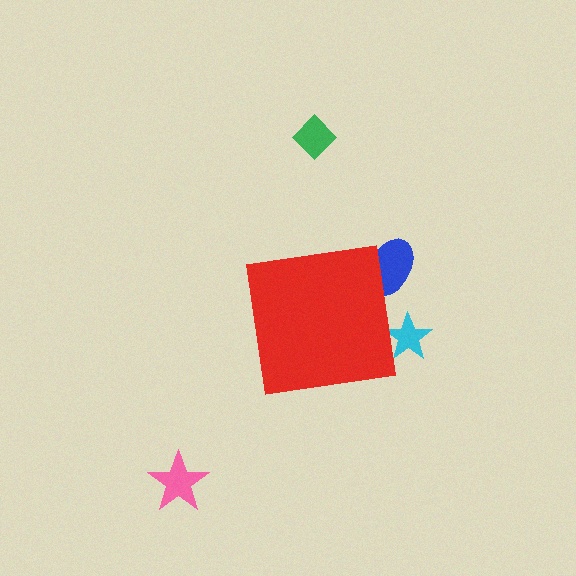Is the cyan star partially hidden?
Yes, the cyan star is partially hidden behind the red square.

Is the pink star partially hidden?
No, the pink star is fully visible.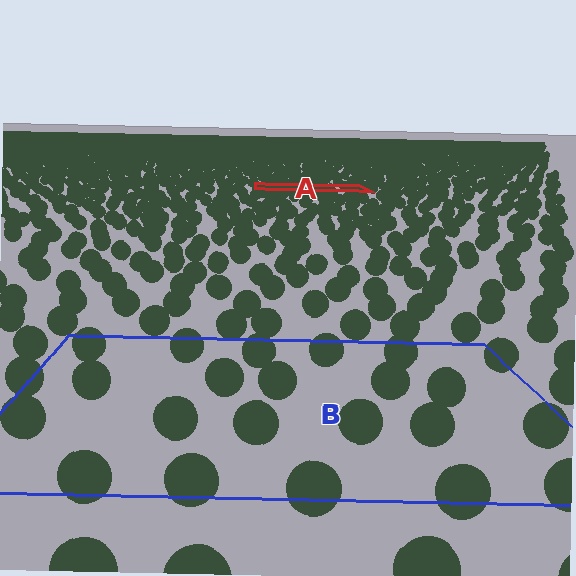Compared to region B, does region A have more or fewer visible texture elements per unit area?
Region A has more texture elements per unit area — they are packed more densely because it is farther away.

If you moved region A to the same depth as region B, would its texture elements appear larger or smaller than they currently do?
They would appear larger. At a closer depth, the same texture elements are projected at a bigger on-screen size.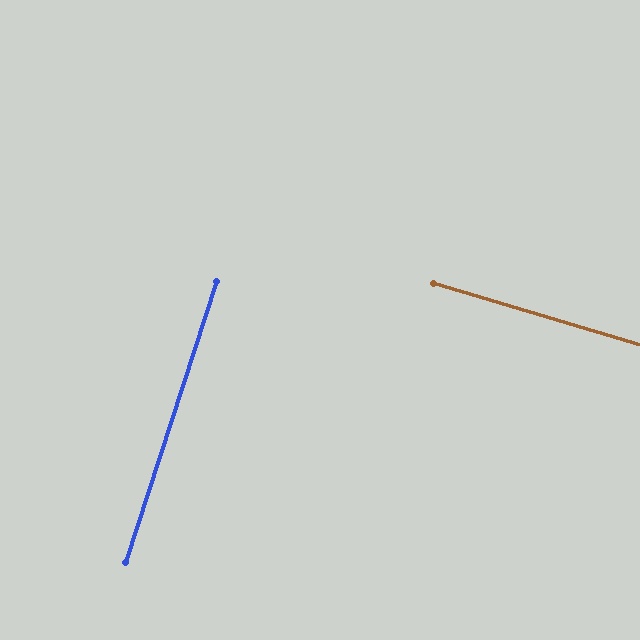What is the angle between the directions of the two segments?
Approximately 89 degrees.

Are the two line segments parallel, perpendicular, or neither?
Perpendicular — they meet at approximately 89°.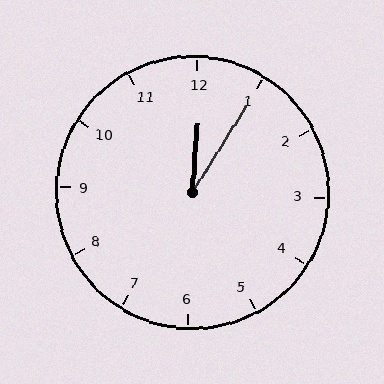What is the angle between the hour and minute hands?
Approximately 28 degrees.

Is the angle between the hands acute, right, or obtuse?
It is acute.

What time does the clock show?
12:05.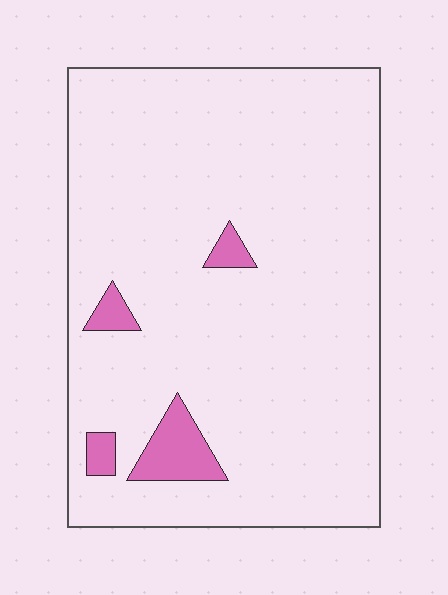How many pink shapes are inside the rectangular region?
4.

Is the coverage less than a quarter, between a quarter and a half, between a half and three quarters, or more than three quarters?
Less than a quarter.